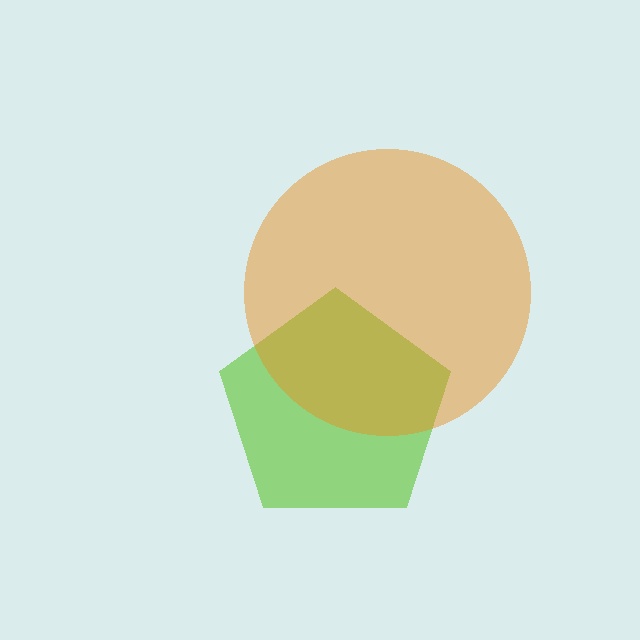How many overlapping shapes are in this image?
There are 2 overlapping shapes in the image.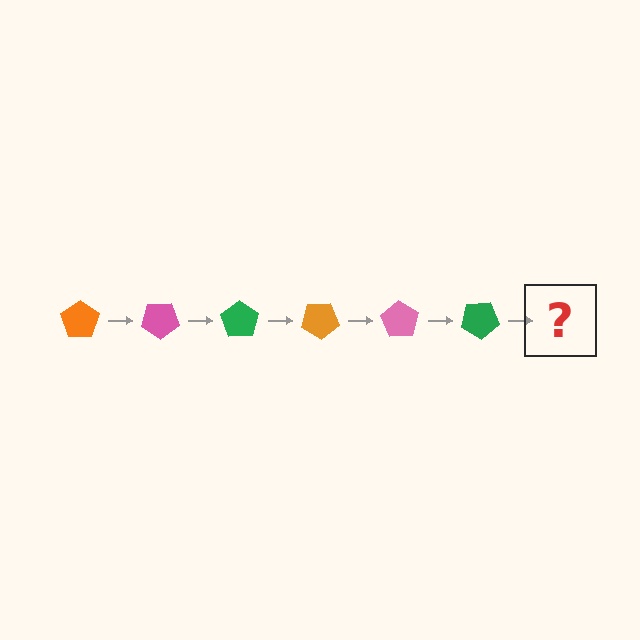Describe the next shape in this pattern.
It should be an orange pentagon, rotated 210 degrees from the start.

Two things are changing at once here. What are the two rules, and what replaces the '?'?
The two rules are that it rotates 35 degrees each step and the color cycles through orange, pink, and green. The '?' should be an orange pentagon, rotated 210 degrees from the start.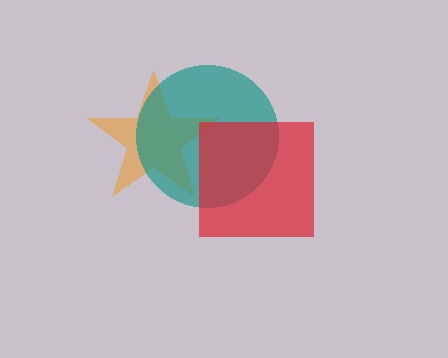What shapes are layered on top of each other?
The layered shapes are: an orange star, a teal circle, a red square.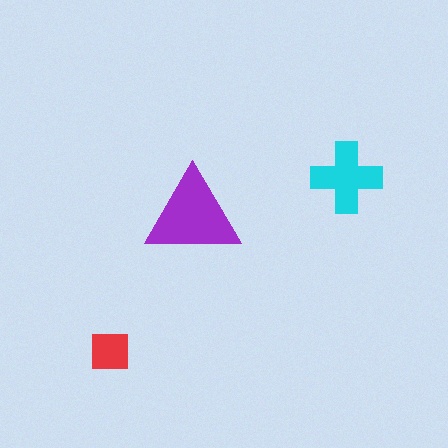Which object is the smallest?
The red square.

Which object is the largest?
The purple triangle.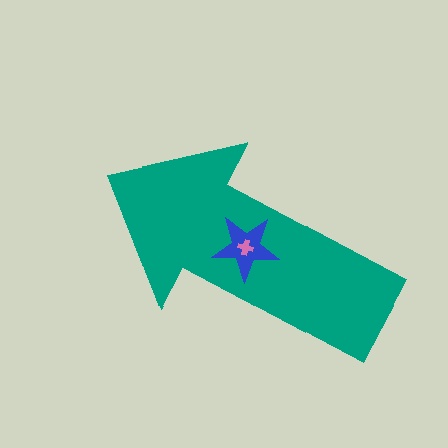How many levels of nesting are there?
3.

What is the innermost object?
The pink cross.